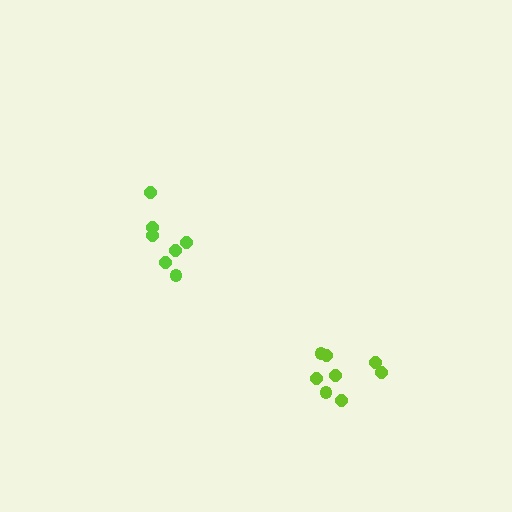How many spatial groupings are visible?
There are 2 spatial groupings.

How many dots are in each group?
Group 1: 7 dots, Group 2: 8 dots (15 total).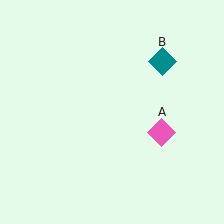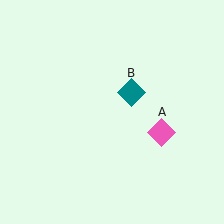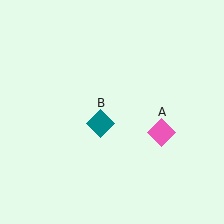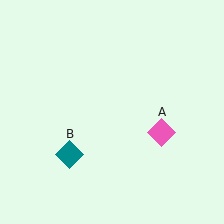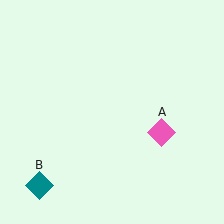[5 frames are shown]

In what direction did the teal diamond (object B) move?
The teal diamond (object B) moved down and to the left.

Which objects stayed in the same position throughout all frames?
Pink diamond (object A) remained stationary.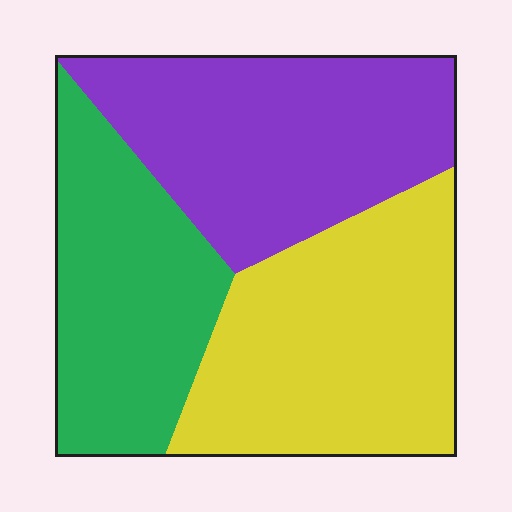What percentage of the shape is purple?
Purple takes up between a quarter and a half of the shape.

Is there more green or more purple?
Purple.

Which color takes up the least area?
Green, at roughly 30%.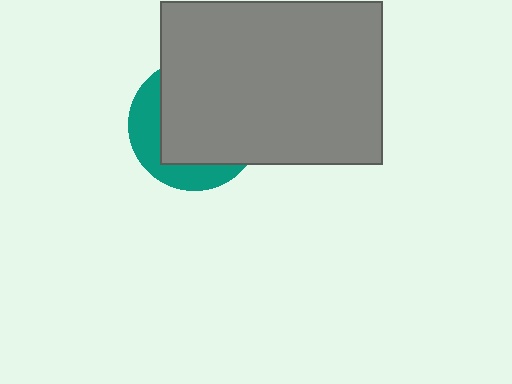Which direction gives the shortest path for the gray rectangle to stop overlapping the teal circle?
Moving toward the upper-right gives the shortest separation.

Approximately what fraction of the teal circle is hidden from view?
Roughly 70% of the teal circle is hidden behind the gray rectangle.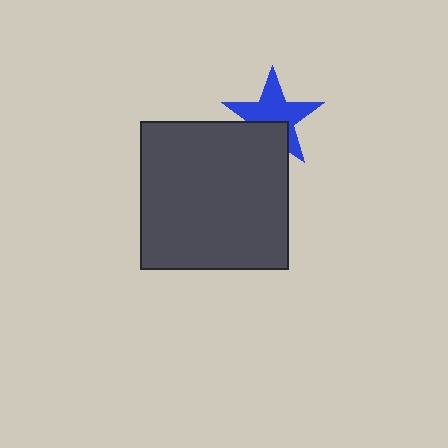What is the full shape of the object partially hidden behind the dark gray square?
The partially hidden object is a blue star.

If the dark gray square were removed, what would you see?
You would see the complete blue star.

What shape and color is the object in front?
The object in front is a dark gray square.